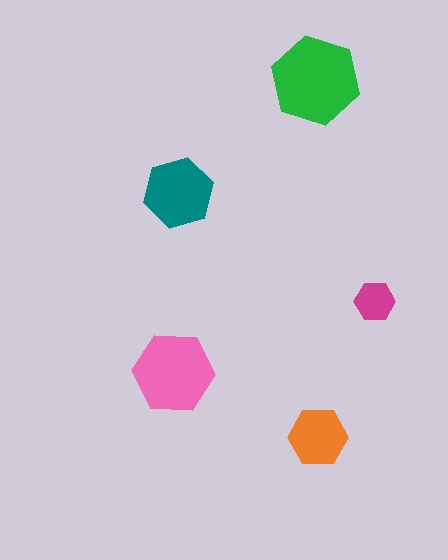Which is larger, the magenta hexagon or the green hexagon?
The green one.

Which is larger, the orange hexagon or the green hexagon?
The green one.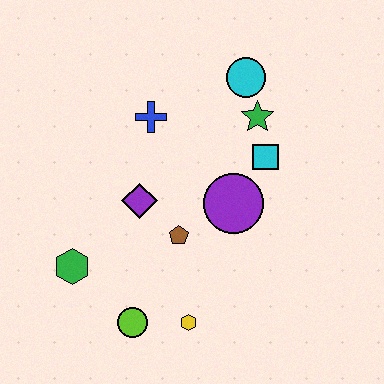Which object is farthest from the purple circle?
The green hexagon is farthest from the purple circle.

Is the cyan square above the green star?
No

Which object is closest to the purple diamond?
The brown pentagon is closest to the purple diamond.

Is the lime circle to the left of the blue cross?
Yes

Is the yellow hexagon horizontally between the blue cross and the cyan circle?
Yes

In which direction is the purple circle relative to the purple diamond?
The purple circle is to the right of the purple diamond.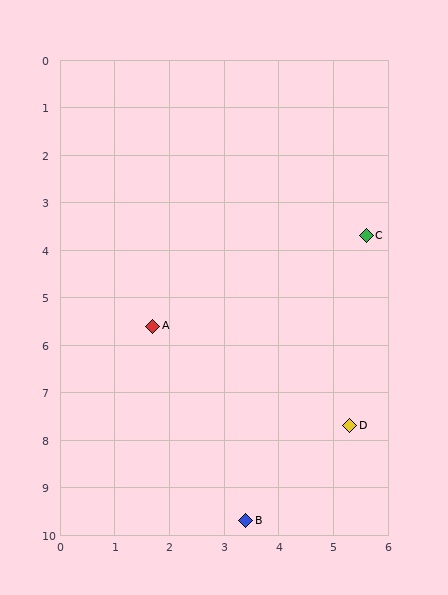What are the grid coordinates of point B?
Point B is at approximately (3.4, 9.7).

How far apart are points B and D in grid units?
Points B and D are about 2.8 grid units apart.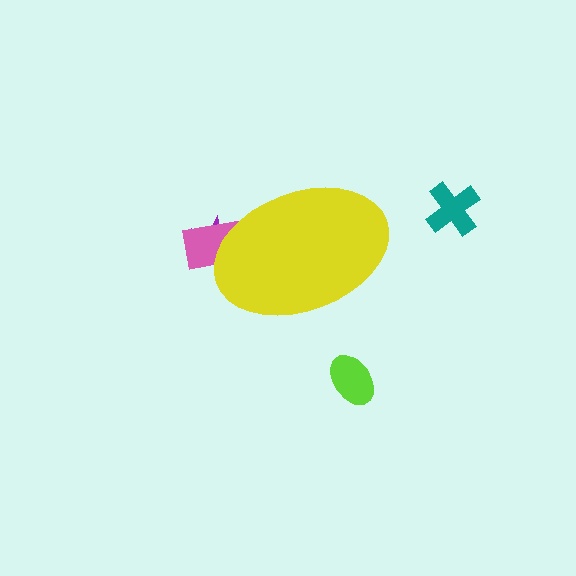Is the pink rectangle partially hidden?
Yes, the pink rectangle is partially hidden behind the yellow ellipse.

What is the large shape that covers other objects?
A yellow ellipse.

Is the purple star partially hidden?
Yes, the purple star is partially hidden behind the yellow ellipse.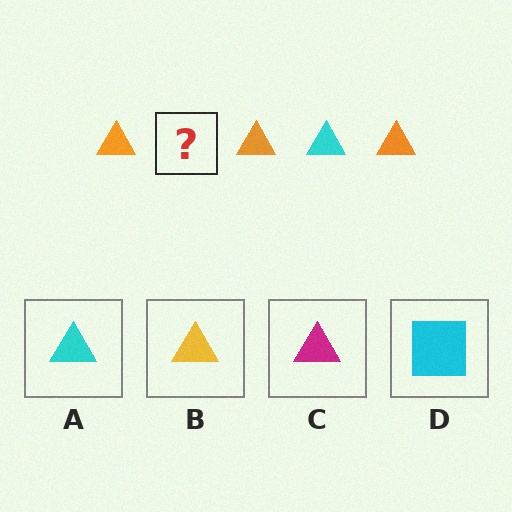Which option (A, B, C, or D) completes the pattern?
A.